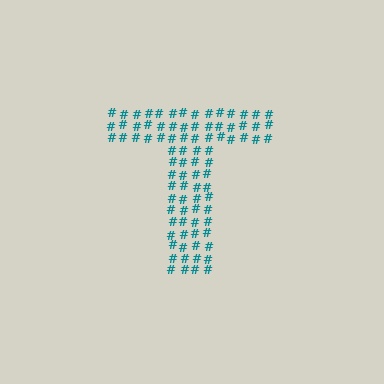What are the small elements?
The small elements are hash symbols.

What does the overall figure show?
The overall figure shows the letter T.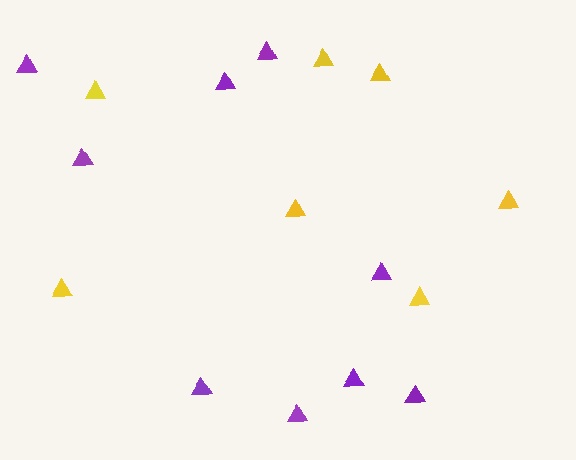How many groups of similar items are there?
There are 2 groups: one group of yellow triangles (7) and one group of purple triangles (9).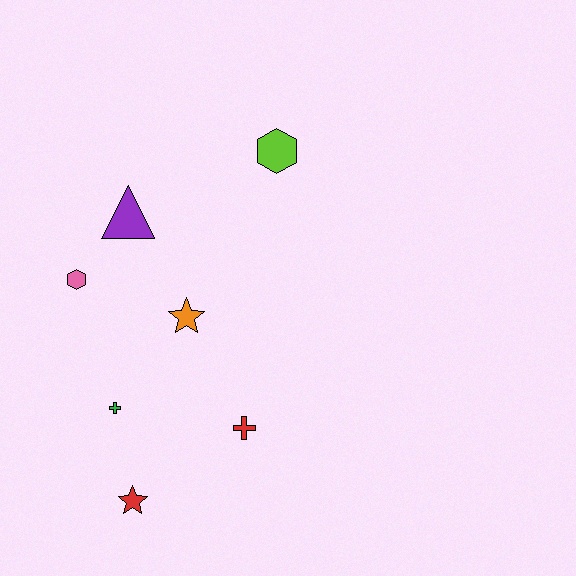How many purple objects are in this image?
There is 1 purple object.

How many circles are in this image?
There are no circles.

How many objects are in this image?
There are 7 objects.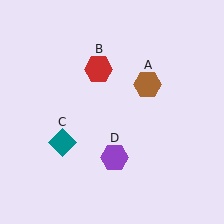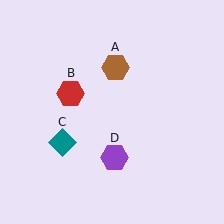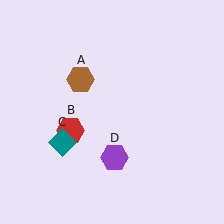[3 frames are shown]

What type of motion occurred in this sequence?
The brown hexagon (object A), red hexagon (object B) rotated counterclockwise around the center of the scene.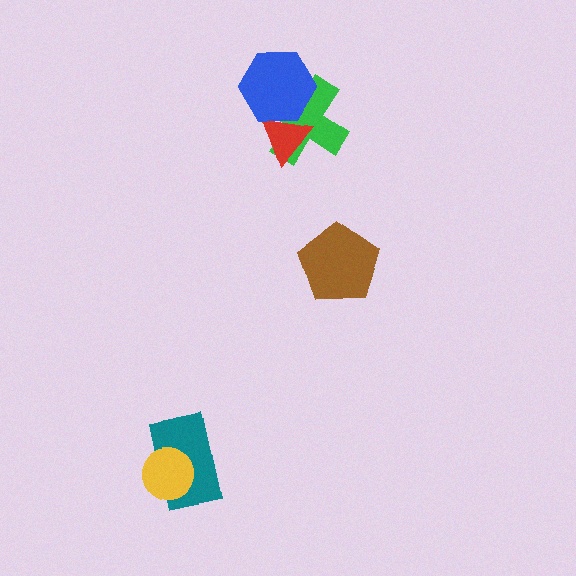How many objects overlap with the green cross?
2 objects overlap with the green cross.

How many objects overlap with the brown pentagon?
0 objects overlap with the brown pentagon.